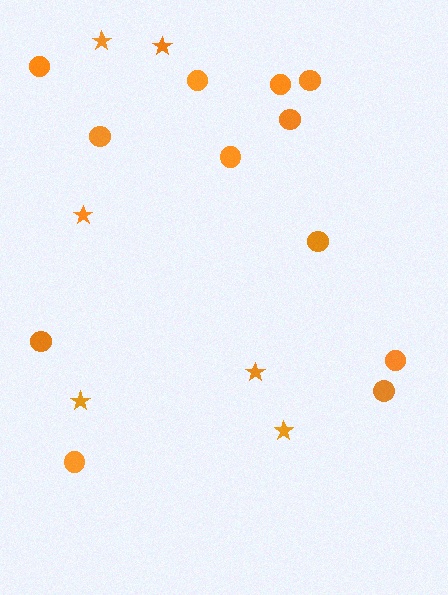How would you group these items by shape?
There are 2 groups: one group of circles (12) and one group of stars (6).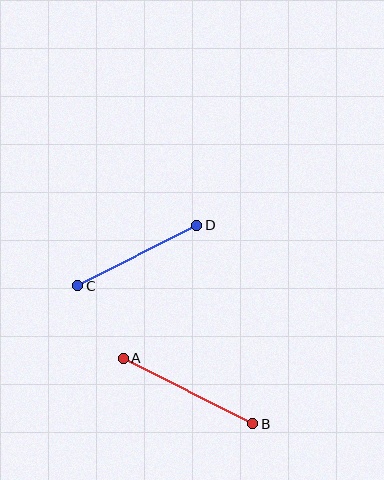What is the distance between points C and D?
The distance is approximately 134 pixels.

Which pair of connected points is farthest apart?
Points A and B are farthest apart.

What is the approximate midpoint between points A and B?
The midpoint is at approximately (188, 391) pixels.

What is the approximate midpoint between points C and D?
The midpoint is at approximately (137, 256) pixels.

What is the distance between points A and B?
The distance is approximately 145 pixels.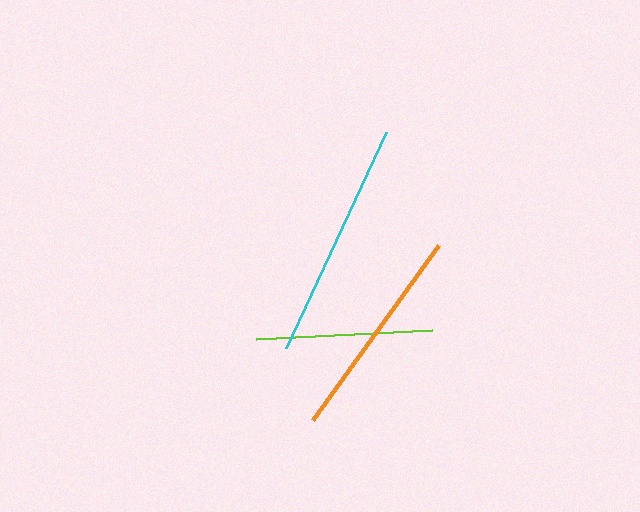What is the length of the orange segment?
The orange segment is approximately 215 pixels long.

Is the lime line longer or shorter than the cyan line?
The cyan line is longer than the lime line.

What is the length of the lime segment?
The lime segment is approximately 176 pixels long.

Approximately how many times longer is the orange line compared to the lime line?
The orange line is approximately 1.2 times the length of the lime line.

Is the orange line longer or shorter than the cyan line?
The cyan line is longer than the orange line.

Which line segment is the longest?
The cyan line is the longest at approximately 237 pixels.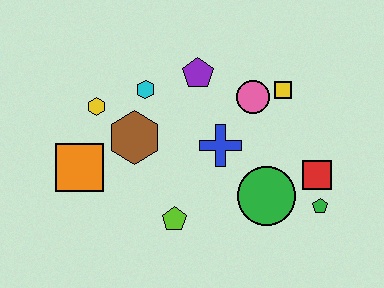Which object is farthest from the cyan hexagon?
The green pentagon is farthest from the cyan hexagon.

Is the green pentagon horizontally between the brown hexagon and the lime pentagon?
No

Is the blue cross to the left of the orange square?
No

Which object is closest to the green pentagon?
The red square is closest to the green pentagon.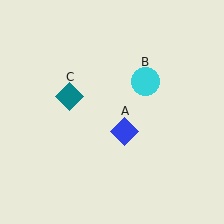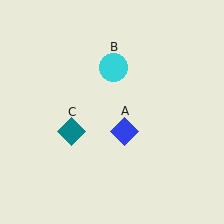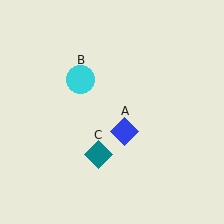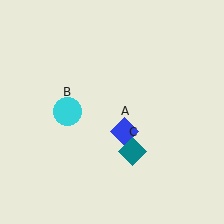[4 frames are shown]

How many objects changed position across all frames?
2 objects changed position: cyan circle (object B), teal diamond (object C).